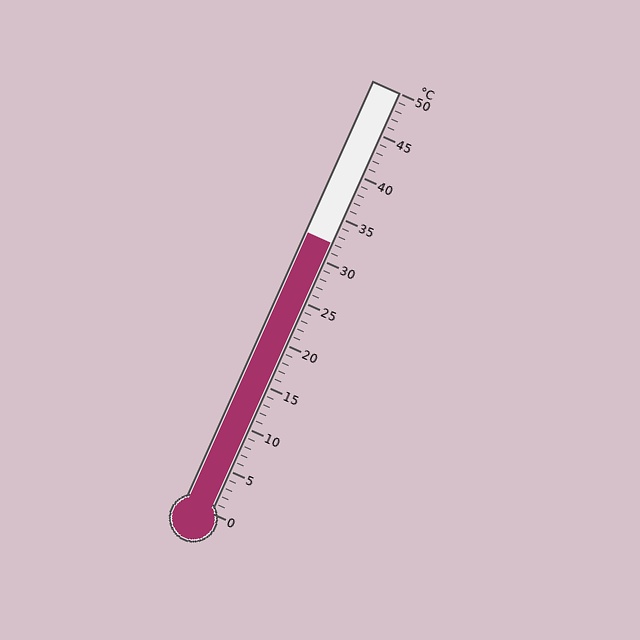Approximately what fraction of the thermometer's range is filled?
The thermometer is filled to approximately 65% of its range.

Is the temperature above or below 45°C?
The temperature is below 45°C.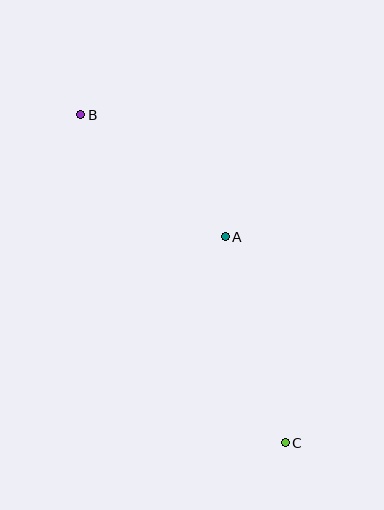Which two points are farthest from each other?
Points B and C are farthest from each other.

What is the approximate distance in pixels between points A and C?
The distance between A and C is approximately 215 pixels.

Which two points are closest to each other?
Points A and B are closest to each other.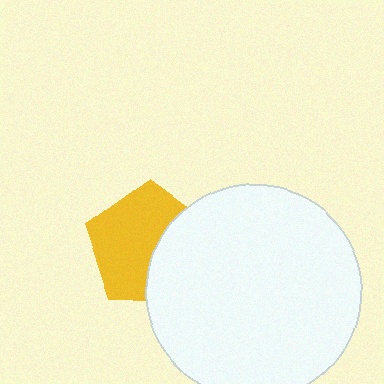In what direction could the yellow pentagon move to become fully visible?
The yellow pentagon could move left. That would shift it out from behind the white circle entirely.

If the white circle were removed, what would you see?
You would see the complete yellow pentagon.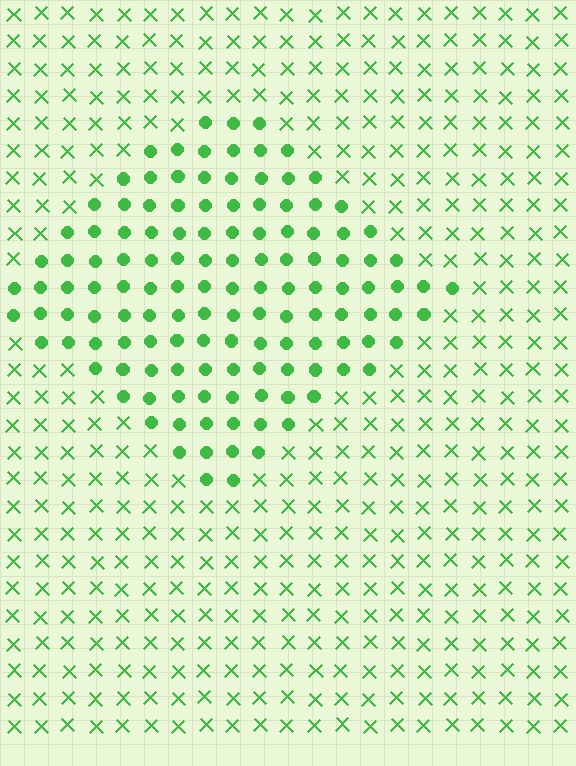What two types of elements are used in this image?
The image uses circles inside the diamond region and X marks outside it.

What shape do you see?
I see a diamond.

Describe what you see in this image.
The image is filled with small green elements arranged in a uniform grid. A diamond-shaped region contains circles, while the surrounding area contains X marks. The boundary is defined purely by the change in element shape.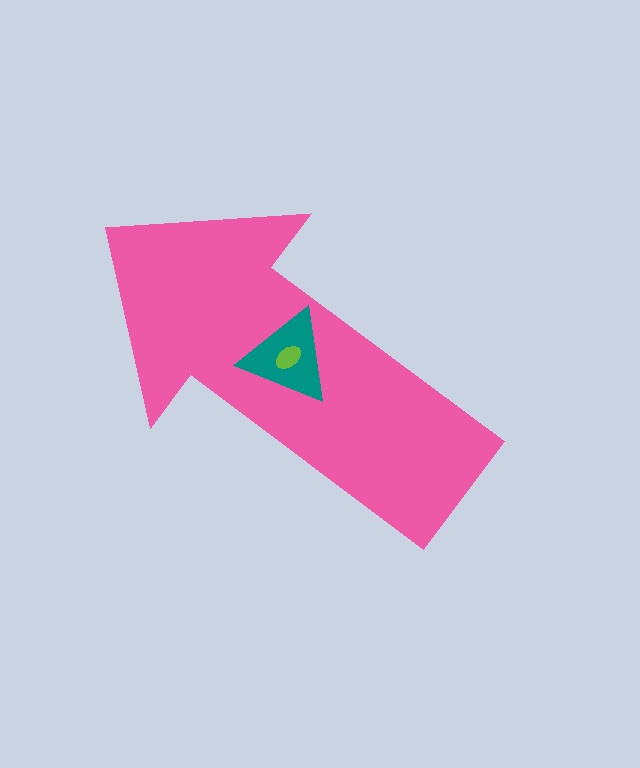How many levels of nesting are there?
3.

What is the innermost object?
The lime ellipse.